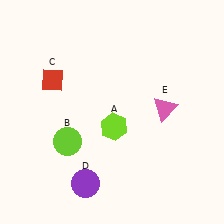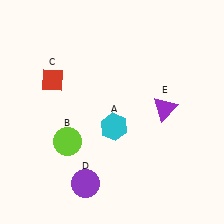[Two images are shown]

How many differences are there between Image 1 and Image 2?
There are 2 differences between the two images.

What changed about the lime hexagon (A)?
In Image 1, A is lime. In Image 2, it changed to cyan.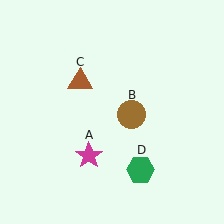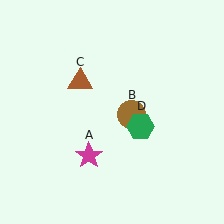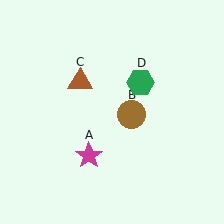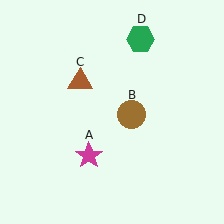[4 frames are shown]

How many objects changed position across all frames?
1 object changed position: green hexagon (object D).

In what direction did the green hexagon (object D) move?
The green hexagon (object D) moved up.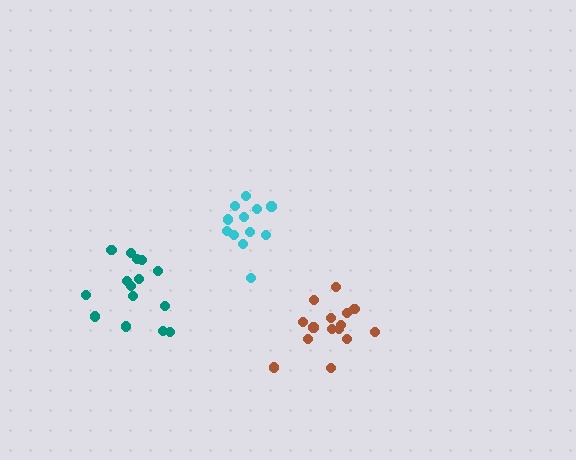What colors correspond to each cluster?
The clusters are colored: teal, cyan, brown.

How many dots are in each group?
Group 1: 15 dots, Group 2: 12 dots, Group 3: 15 dots (42 total).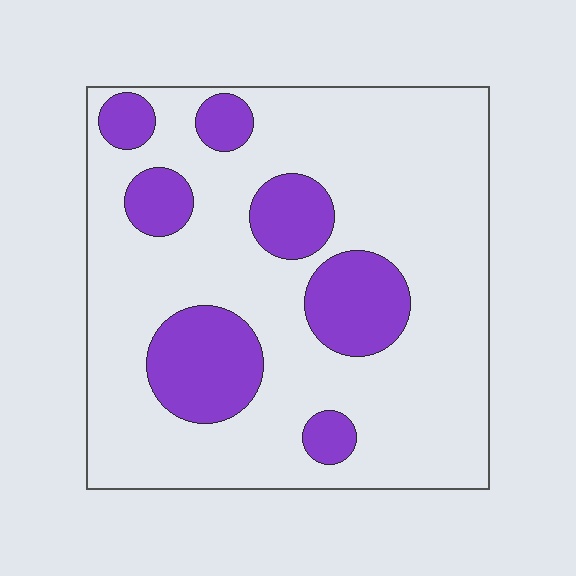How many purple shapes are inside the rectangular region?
7.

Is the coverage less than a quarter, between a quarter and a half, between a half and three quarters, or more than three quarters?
Less than a quarter.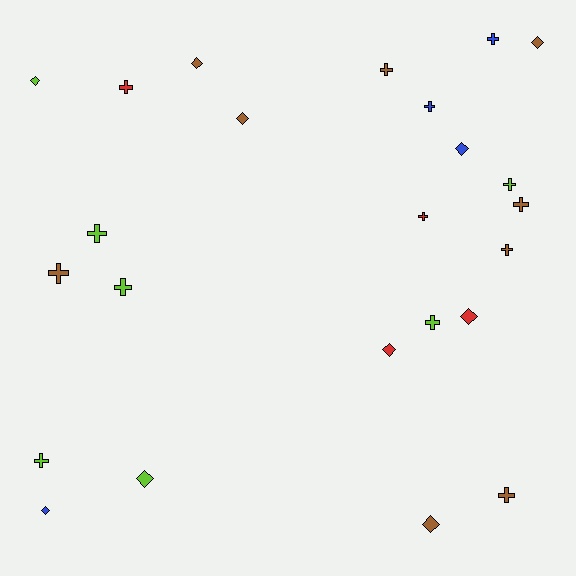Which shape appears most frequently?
Cross, with 14 objects.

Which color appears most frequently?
Brown, with 9 objects.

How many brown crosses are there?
There are 5 brown crosses.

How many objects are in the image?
There are 24 objects.